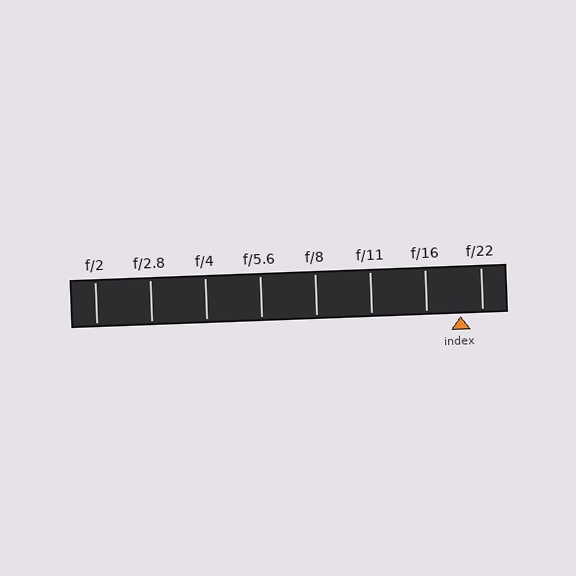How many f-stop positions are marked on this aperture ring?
There are 8 f-stop positions marked.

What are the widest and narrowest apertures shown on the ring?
The widest aperture shown is f/2 and the narrowest is f/22.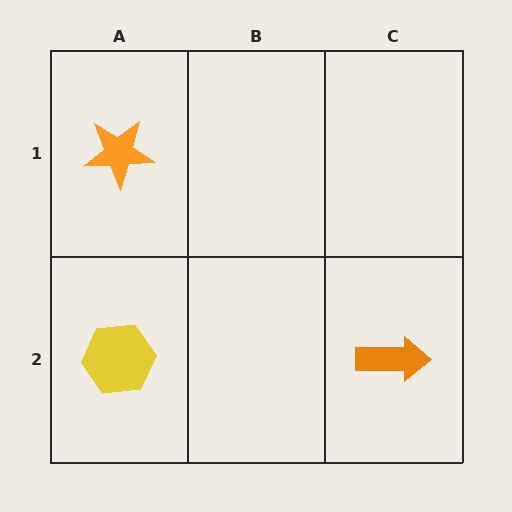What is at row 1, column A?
An orange star.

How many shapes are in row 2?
2 shapes.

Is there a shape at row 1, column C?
No, that cell is empty.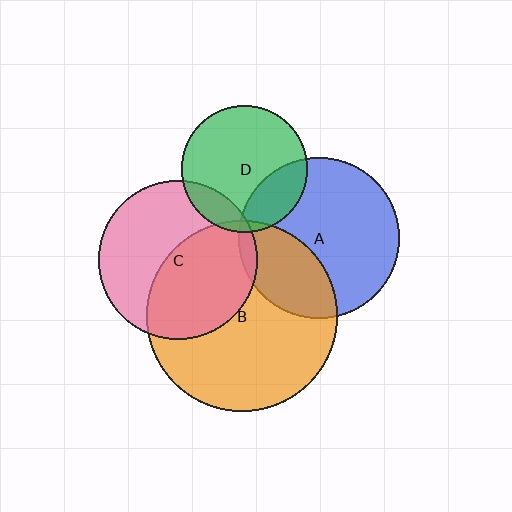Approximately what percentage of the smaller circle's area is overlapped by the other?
Approximately 5%.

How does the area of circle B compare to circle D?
Approximately 2.3 times.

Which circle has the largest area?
Circle B (orange).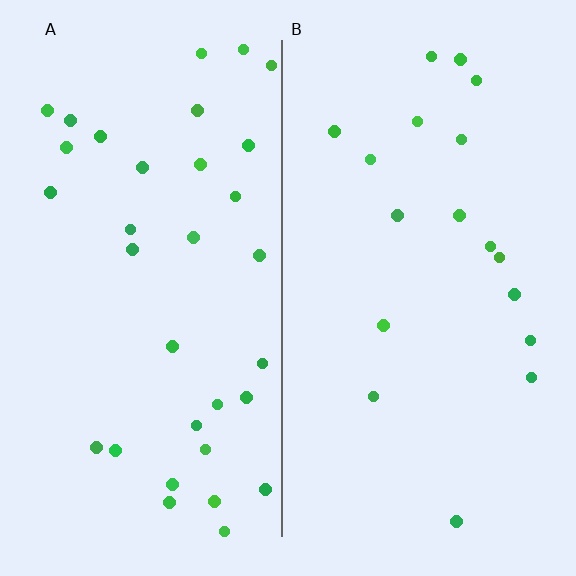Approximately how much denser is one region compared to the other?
Approximately 1.9× — region A over region B.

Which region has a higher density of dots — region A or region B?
A (the left).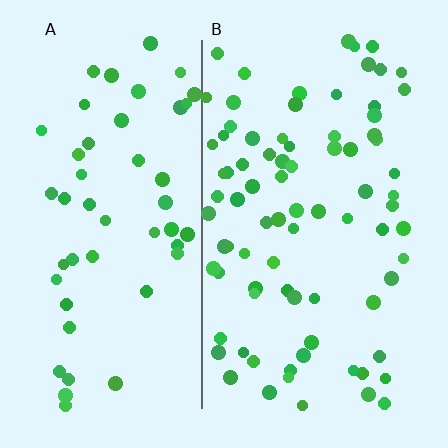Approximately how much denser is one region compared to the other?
Approximately 1.6× — region B over region A.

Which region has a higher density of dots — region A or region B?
B (the right).